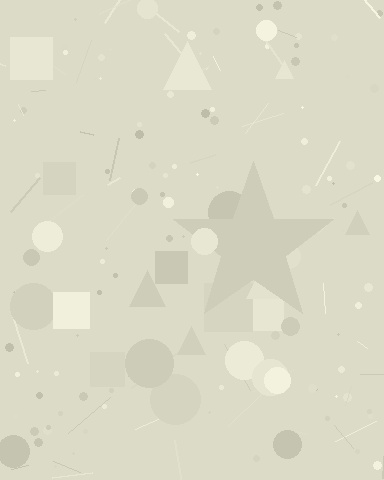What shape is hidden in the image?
A star is hidden in the image.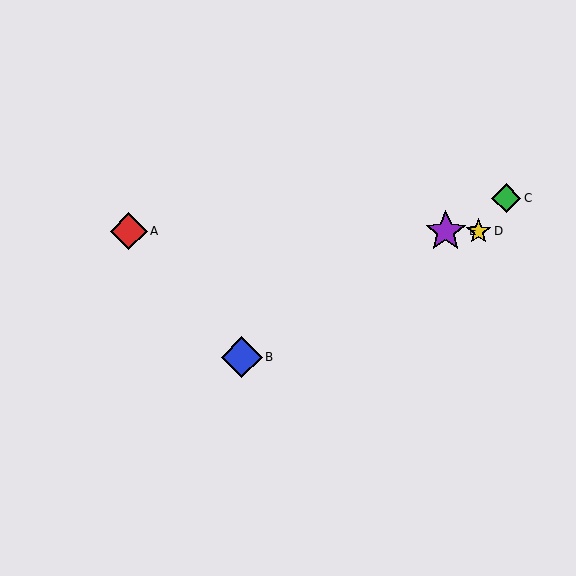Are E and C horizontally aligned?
No, E is at y≈231 and C is at y≈198.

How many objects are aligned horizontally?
3 objects (A, D, E) are aligned horizontally.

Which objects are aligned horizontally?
Objects A, D, E are aligned horizontally.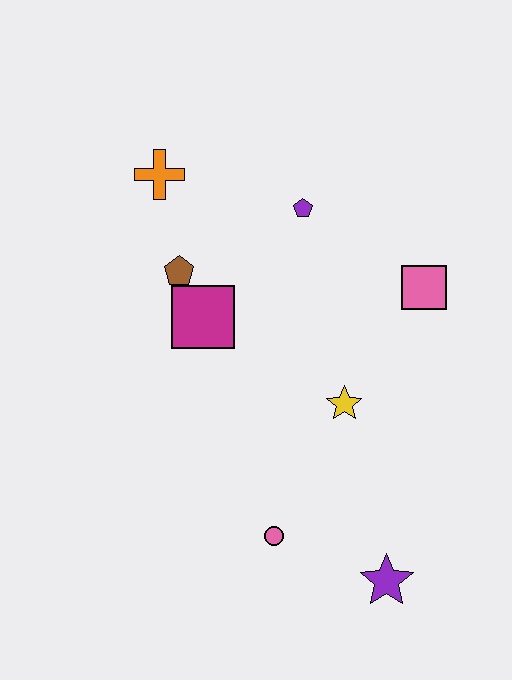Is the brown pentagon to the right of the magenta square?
No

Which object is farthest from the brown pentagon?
The purple star is farthest from the brown pentagon.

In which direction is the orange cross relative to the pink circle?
The orange cross is above the pink circle.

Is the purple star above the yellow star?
No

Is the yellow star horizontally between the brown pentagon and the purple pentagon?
No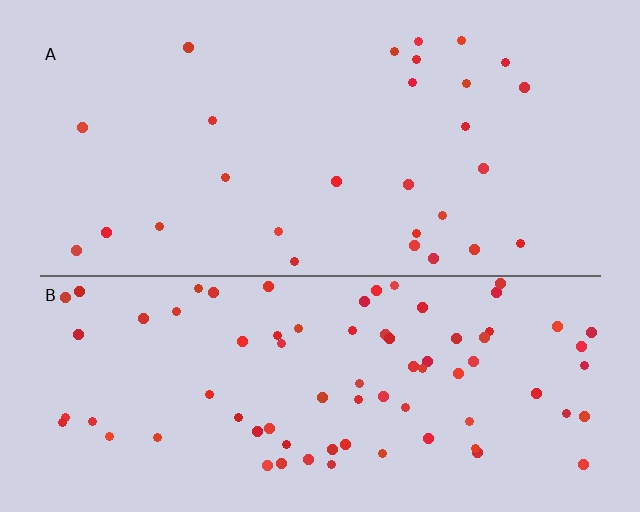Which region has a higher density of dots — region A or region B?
B (the bottom).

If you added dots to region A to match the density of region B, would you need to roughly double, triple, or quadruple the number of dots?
Approximately triple.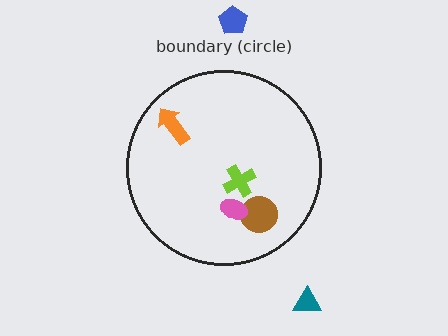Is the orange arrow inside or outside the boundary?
Inside.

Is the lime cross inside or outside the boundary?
Inside.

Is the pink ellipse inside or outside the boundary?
Inside.